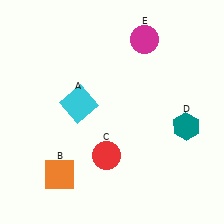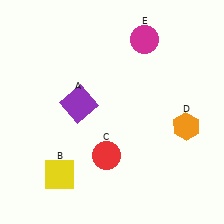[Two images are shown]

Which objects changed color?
A changed from cyan to purple. B changed from orange to yellow. D changed from teal to orange.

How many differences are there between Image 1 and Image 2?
There are 3 differences between the two images.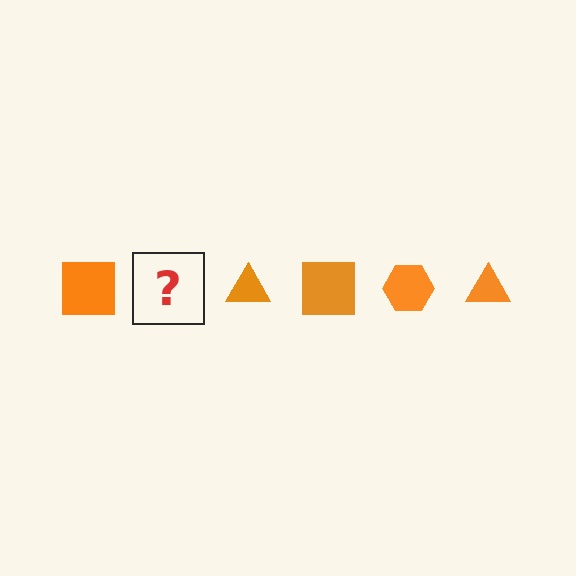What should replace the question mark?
The question mark should be replaced with an orange hexagon.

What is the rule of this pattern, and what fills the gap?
The rule is that the pattern cycles through square, hexagon, triangle shapes in orange. The gap should be filled with an orange hexagon.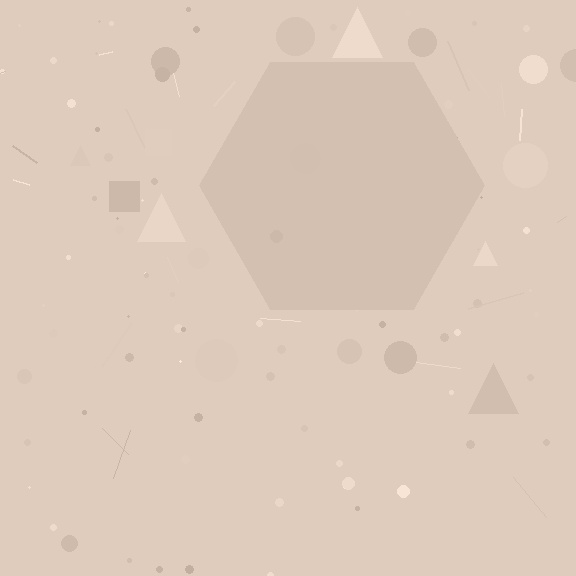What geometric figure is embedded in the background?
A hexagon is embedded in the background.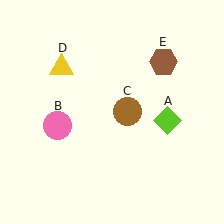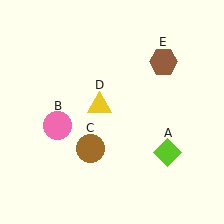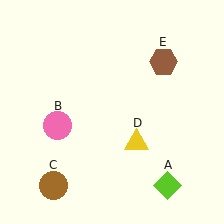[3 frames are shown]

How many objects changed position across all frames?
3 objects changed position: lime diamond (object A), brown circle (object C), yellow triangle (object D).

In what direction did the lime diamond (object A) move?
The lime diamond (object A) moved down.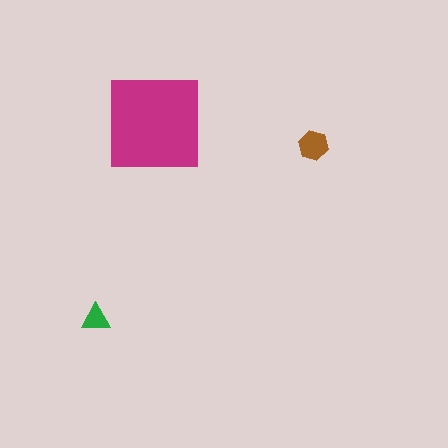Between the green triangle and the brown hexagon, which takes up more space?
The brown hexagon.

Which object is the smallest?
The green triangle.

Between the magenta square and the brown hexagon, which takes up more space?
The magenta square.